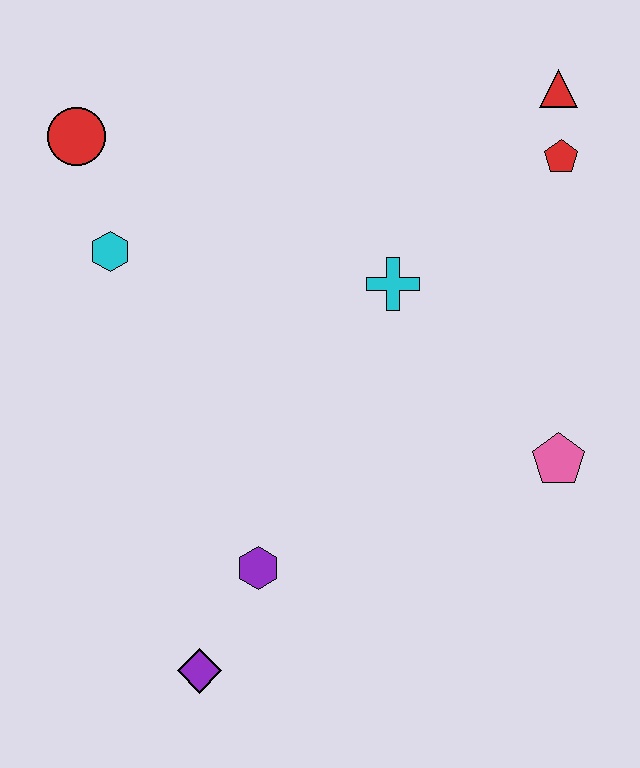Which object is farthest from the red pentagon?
The purple diamond is farthest from the red pentagon.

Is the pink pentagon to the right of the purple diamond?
Yes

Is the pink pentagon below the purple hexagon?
No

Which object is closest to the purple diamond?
The purple hexagon is closest to the purple diamond.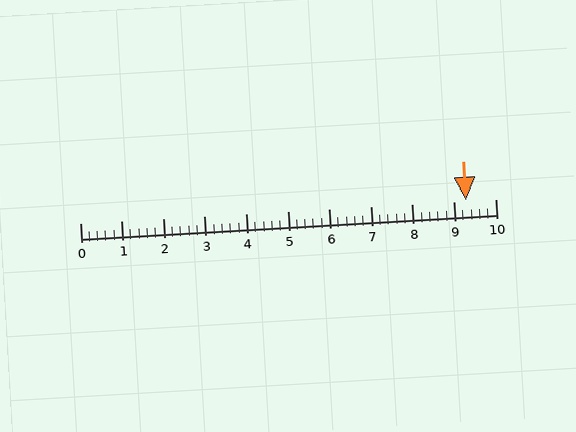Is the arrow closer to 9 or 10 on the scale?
The arrow is closer to 9.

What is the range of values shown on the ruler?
The ruler shows values from 0 to 10.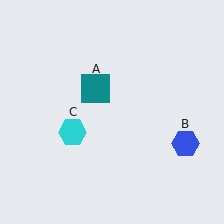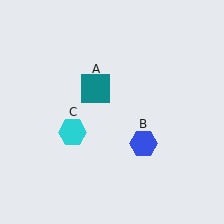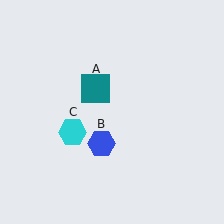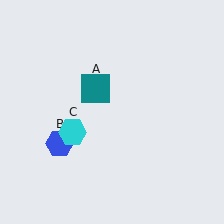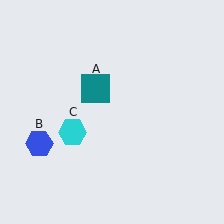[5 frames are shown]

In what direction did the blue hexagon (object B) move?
The blue hexagon (object B) moved left.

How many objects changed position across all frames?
1 object changed position: blue hexagon (object B).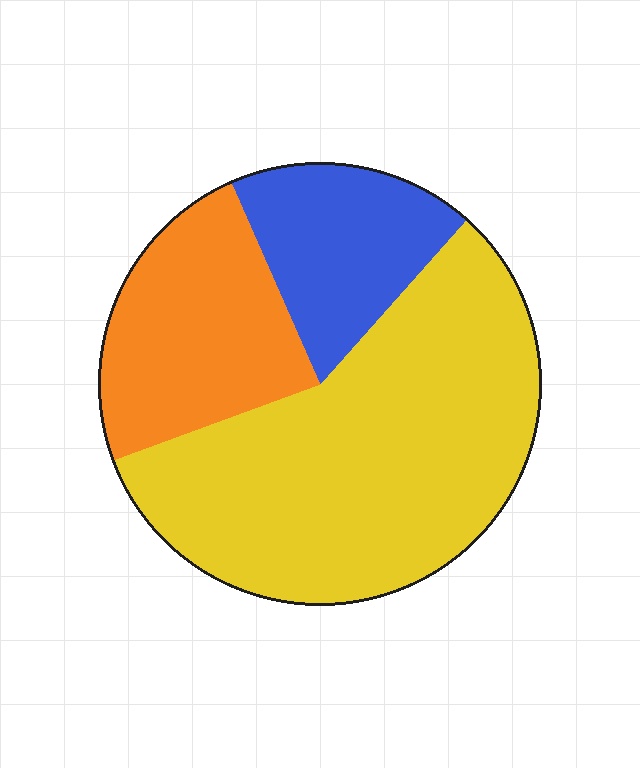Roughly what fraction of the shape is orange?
Orange covers roughly 25% of the shape.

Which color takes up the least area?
Blue, at roughly 20%.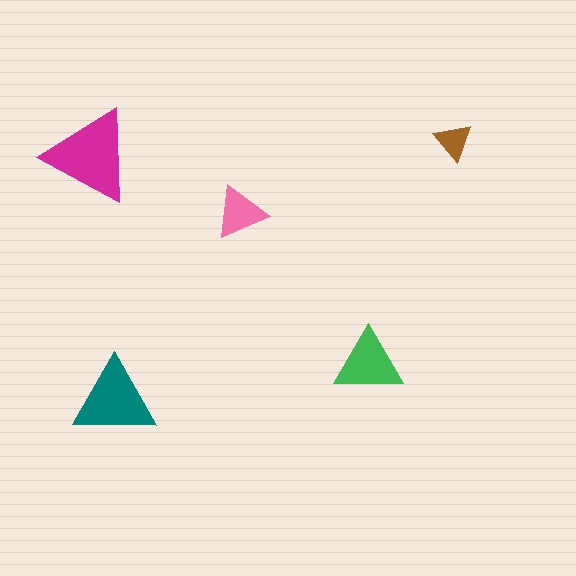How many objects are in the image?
There are 5 objects in the image.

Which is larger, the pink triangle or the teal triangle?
The teal one.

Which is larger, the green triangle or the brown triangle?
The green one.